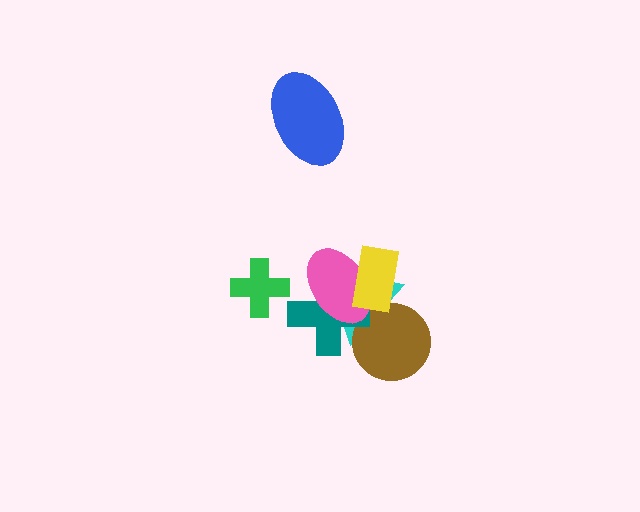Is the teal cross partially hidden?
Yes, it is partially covered by another shape.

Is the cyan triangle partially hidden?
Yes, it is partially covered by another shape.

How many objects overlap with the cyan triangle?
4 objects overlap with the cyan triangle.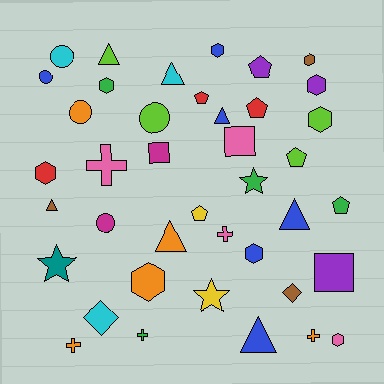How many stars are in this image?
There are 3 stars.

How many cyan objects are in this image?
There are 3 cyan objects.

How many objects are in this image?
There are 40 objects.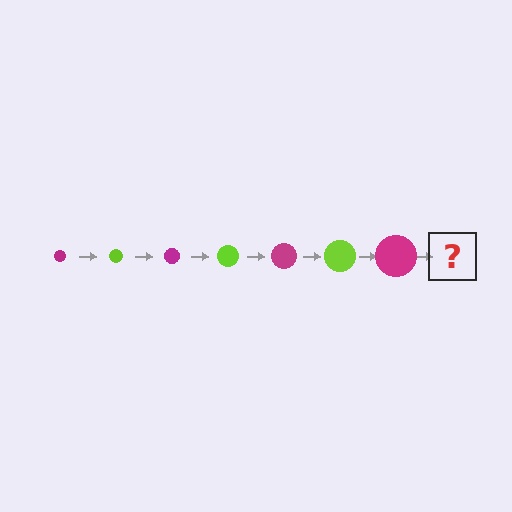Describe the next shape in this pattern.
It should be a lime circle, larger than the previous one.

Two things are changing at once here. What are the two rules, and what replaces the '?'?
The two rules are that the circle grows larger each step and the color cycles through magenta and lime. The '?' should be a lime circle, larger than the previous one.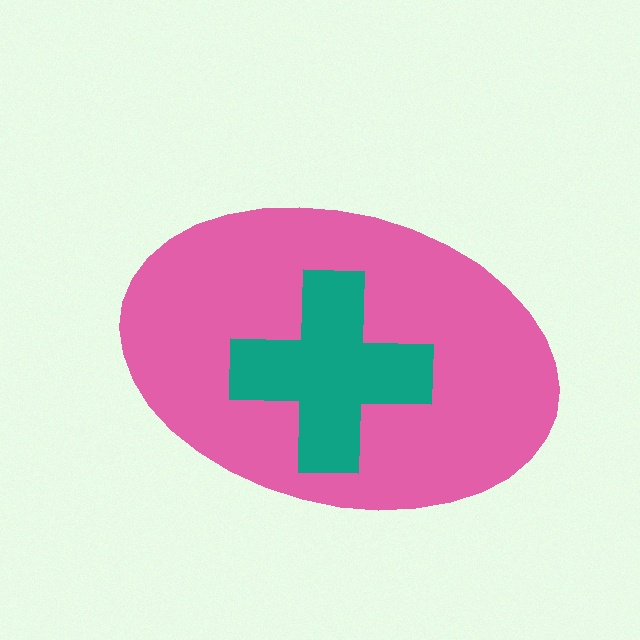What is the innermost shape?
The teal cross.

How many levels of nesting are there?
2.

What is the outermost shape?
The pink ellipse.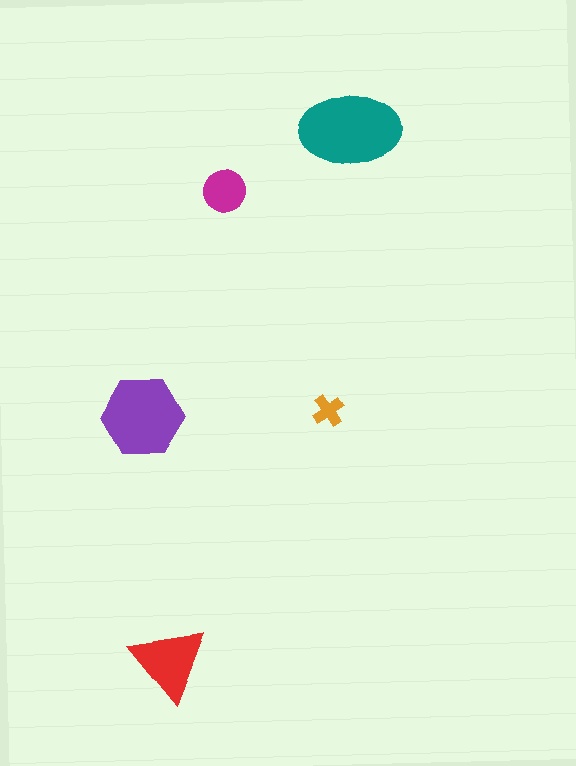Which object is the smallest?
The orange cross.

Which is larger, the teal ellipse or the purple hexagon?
The teal ellipse.